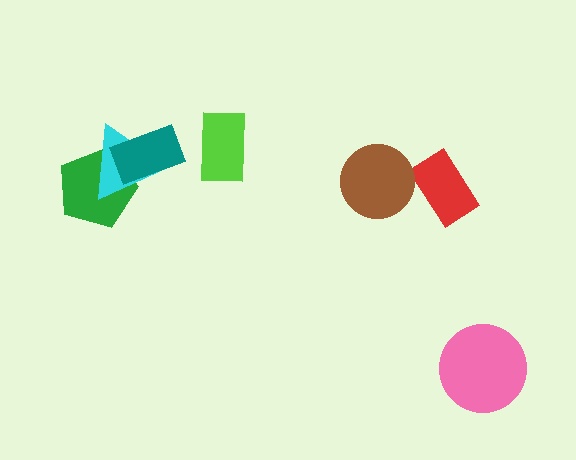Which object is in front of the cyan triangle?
The teal rectangle is in front of the cyan triangle.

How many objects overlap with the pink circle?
0 objects overlap with the pink circle.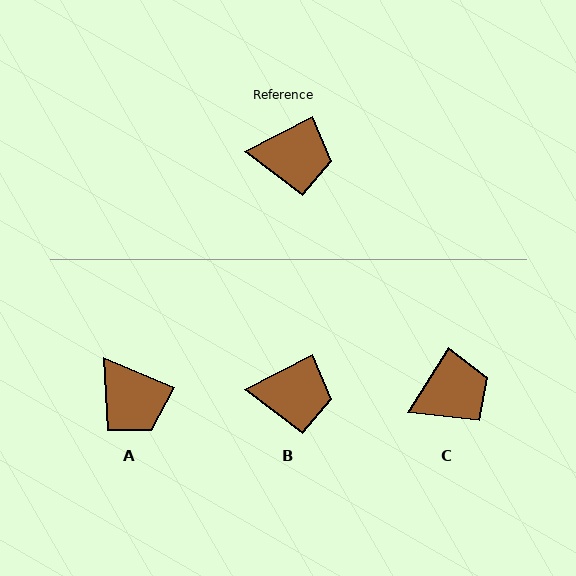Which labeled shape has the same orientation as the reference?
B.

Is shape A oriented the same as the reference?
No, it is off by about 50 degrees.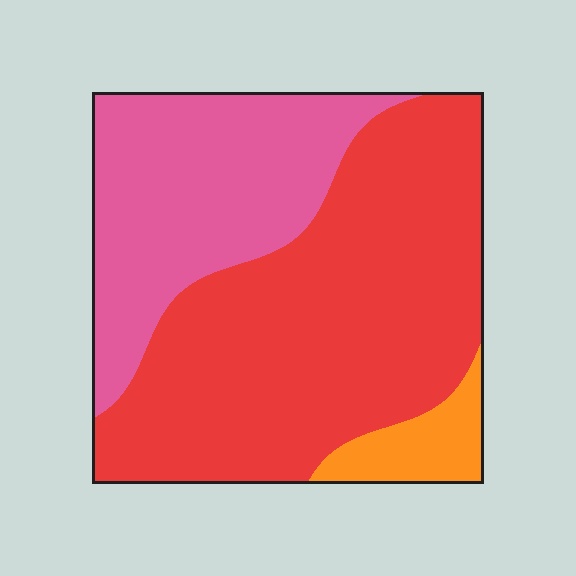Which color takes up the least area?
Orange, at roughly 5%.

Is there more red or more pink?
Red.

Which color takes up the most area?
Red, at roughly 60%.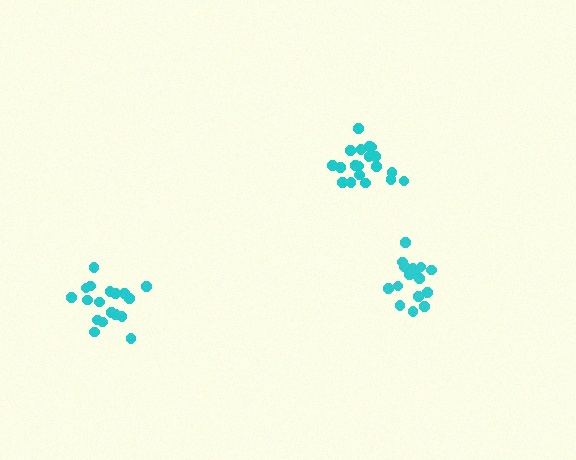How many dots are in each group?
Group 1: 19 dots, Group 2: 16 dots, Group 3: 18 dots (53 total).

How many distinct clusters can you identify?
There are 3 distinct clusters.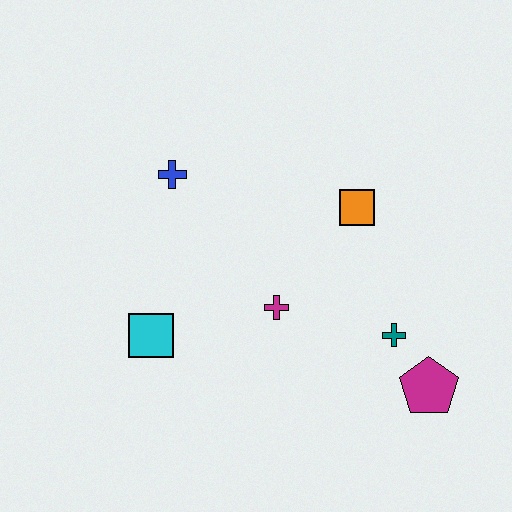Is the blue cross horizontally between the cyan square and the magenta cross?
Yes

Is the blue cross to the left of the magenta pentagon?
Yes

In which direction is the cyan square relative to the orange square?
The cyan square is to the left of the orange square.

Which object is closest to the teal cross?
The magenta pentagon is closest to the teal cross.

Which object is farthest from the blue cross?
The magenta pentagon is farthest from the blue cross.